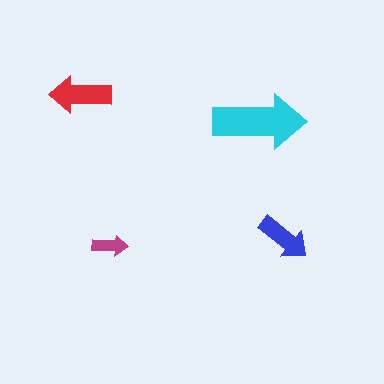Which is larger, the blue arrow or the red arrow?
The red one.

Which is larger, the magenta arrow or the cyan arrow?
The cyan one.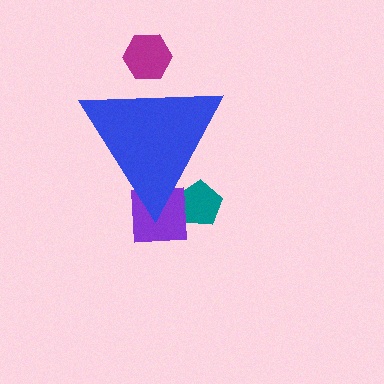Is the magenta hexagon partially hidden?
Yes, the magenta hexagon is partially hidden behind the blue triangle.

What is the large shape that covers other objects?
A blue triangle.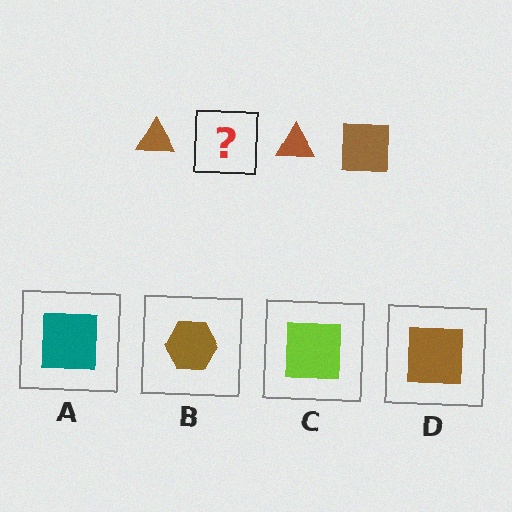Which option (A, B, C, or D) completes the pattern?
D.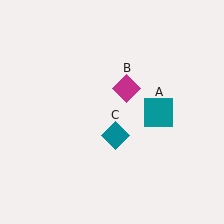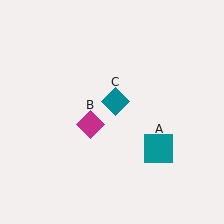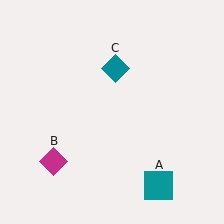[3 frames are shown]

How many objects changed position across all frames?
3 objects changed position: teal square (object A), magenta diamond (object B), teal diamond (object C).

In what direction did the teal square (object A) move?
The teal square (object A) moved down.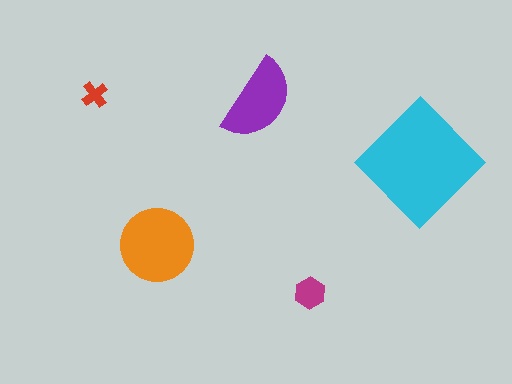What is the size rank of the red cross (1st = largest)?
5th.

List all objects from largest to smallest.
The cyan diamond, the orange circle, the purple semicircle, the magenta hexagon, the red cross.